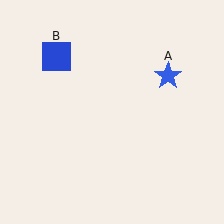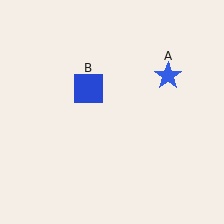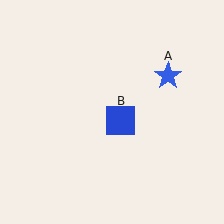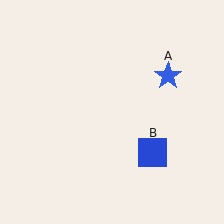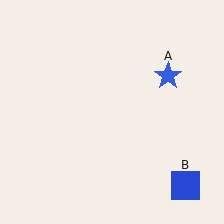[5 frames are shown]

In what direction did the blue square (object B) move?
The blue square (object B) moved down and to the right.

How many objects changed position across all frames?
1 object changed position: blue square (object B).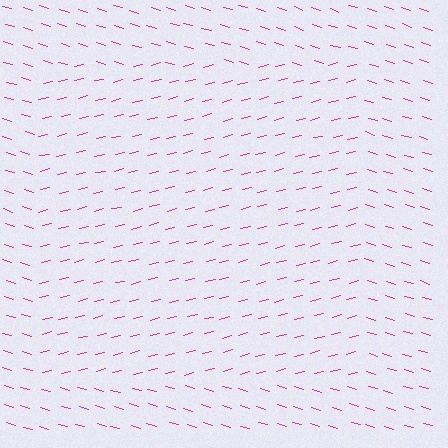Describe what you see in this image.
The image is filled with small magenta line segments. A rectangle region in the image has lines oriented differently from the surrounding lines, creating a visible texture boundary.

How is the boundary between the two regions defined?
The boundary is defined purely by a change in line orientation (approximately 30 degrees difference). All lines are the same color and thickness.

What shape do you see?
I see a rectangle.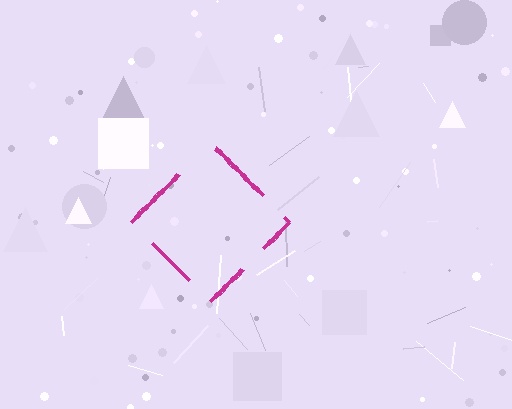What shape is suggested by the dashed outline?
The dashed outline suggests a diamond.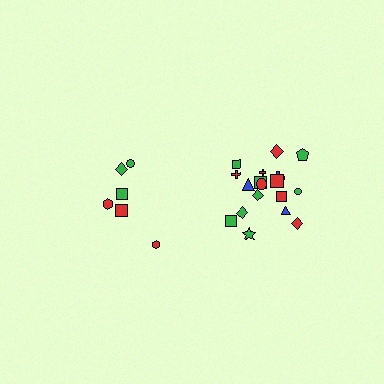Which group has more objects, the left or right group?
The right group.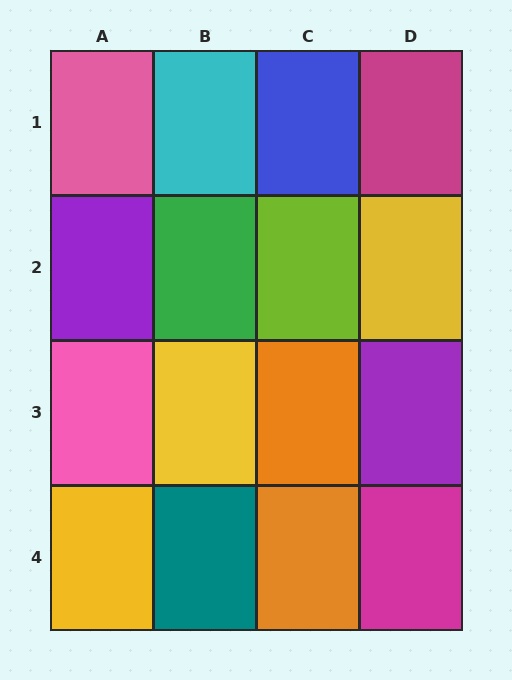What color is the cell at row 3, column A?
Pink.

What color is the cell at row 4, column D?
Magenta.